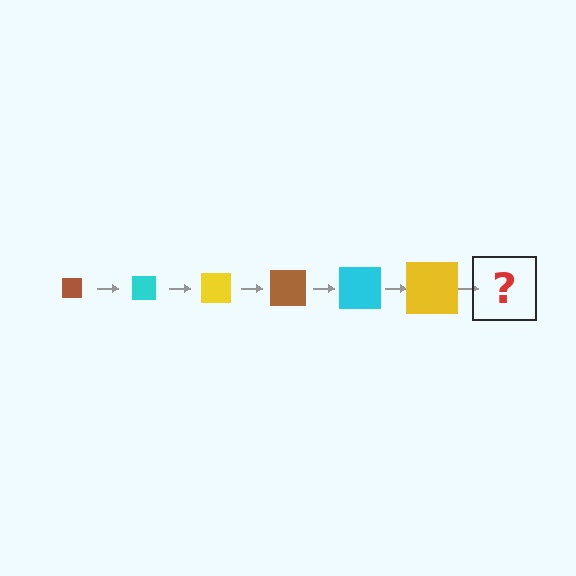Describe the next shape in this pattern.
It should be a brown square, larger than the previous one.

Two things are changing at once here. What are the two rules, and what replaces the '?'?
The two rules are that the square grows larger each step and the color cycles through brown, cyan, and yellow. The '?' should be a brown square, larger than the previous one.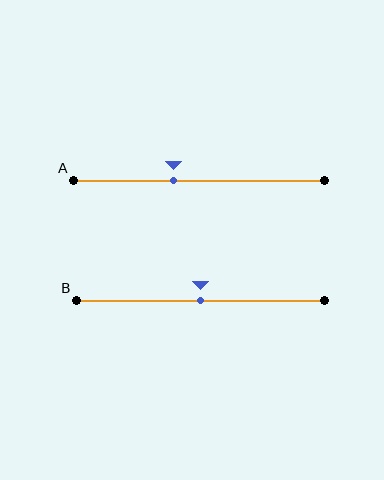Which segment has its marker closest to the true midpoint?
Segment B has its marker closest to the true midpoint.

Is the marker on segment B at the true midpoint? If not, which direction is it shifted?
Yes, the marker on segment B is at the true midpoint.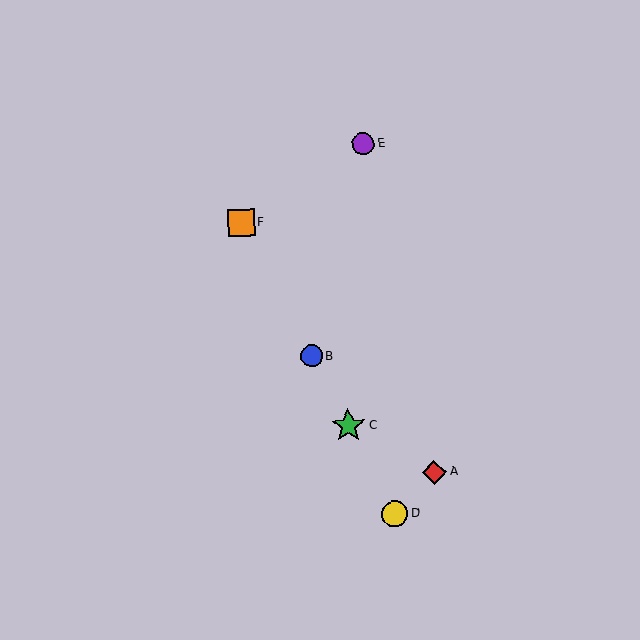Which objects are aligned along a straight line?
Objects B, C, D, F are aligned along a straight line.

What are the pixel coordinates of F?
Object F is at (241, 223).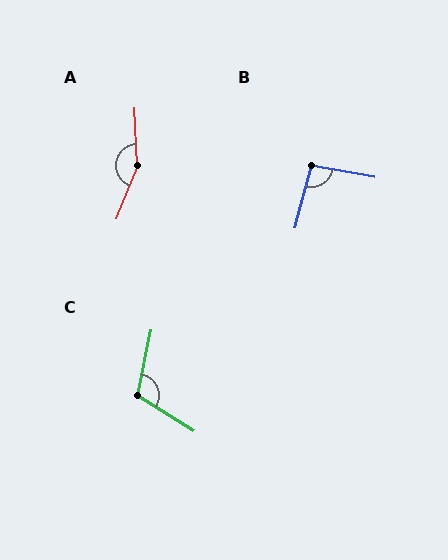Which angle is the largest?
A, at approximately 156 degrees.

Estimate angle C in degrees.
Approximately 110 degrees.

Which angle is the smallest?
B, at approximately 94 degrees.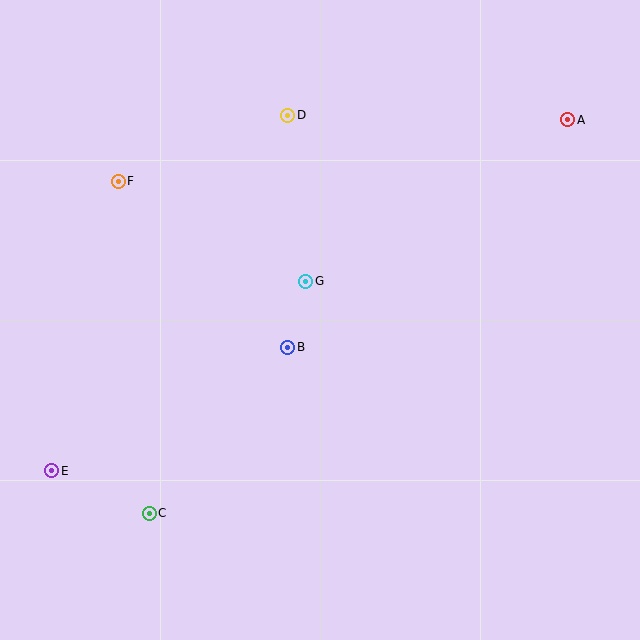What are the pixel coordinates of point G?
Point G is at (306, 281).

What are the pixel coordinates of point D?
Point D is at (288, 115).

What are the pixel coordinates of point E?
Point E is at (52, 471).